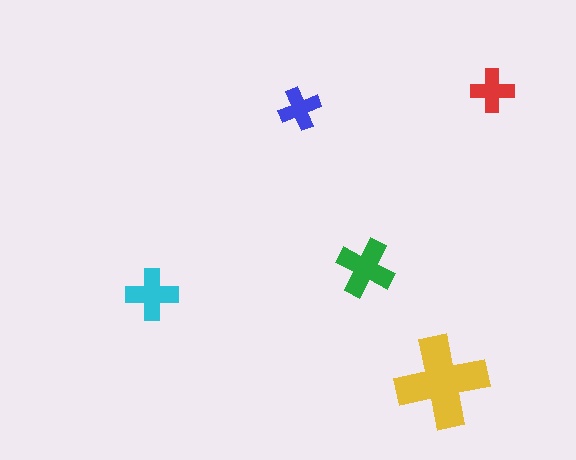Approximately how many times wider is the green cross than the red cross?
About 1.5 times wider.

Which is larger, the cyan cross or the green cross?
The green one.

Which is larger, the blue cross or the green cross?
The green one.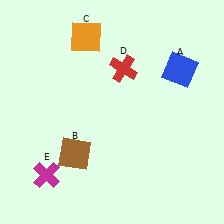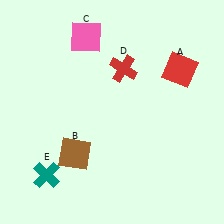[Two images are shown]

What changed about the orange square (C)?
In Image 1, C is orange. In Image 2, it changed to pink.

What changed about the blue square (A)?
In Image 1, A is blue. In Image 2, it changed to red.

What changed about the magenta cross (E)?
In Image 1, E is magenta. In Image 2, it changed to teal.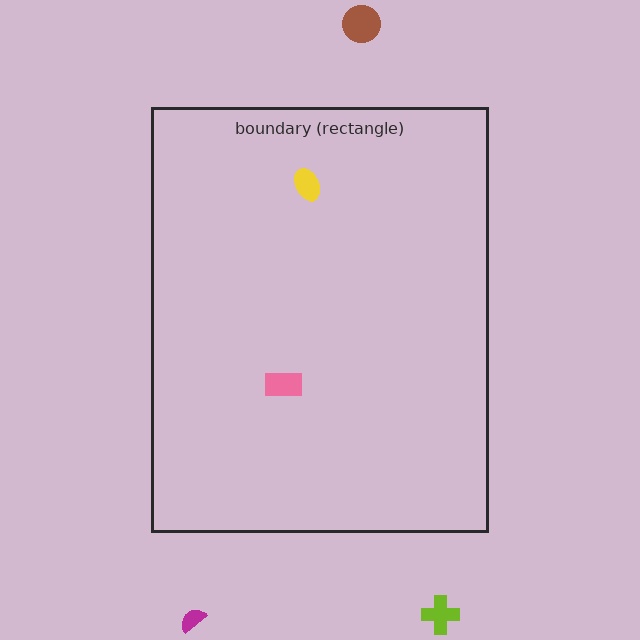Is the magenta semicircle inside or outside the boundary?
Outside.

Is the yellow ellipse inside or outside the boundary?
Inside.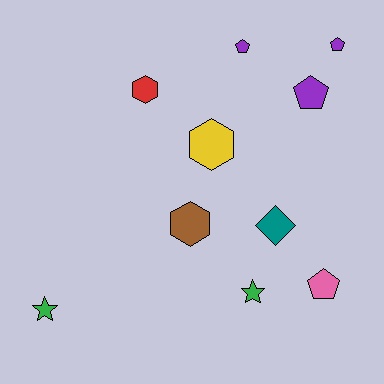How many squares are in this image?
There are no squares.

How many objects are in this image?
There are 10 objects.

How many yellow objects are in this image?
There is 1 yellow object.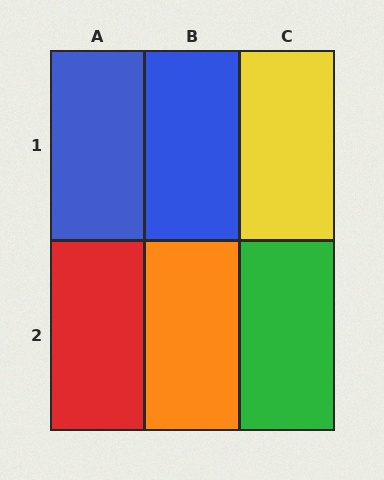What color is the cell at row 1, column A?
Blue.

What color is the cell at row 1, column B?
Blue.